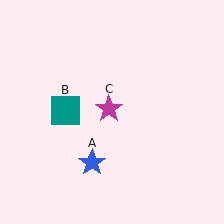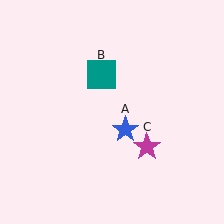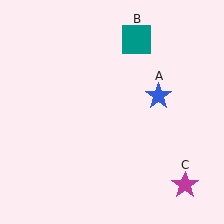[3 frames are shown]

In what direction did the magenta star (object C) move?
The magenta star (object C) moved down and to the right.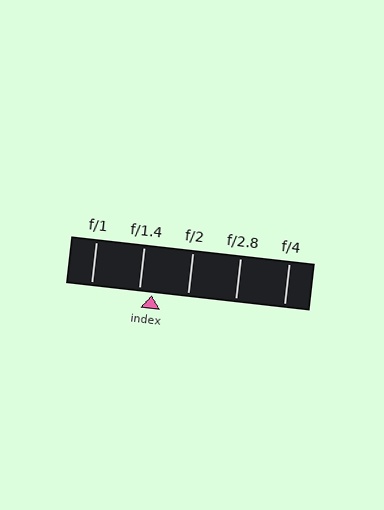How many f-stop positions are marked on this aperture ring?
There are 5 f-stop positions marked.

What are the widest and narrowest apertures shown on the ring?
The widest aperture shown is f/1 and the narrowest is f/4.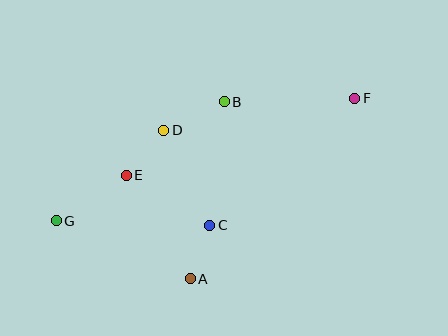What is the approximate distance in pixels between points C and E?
The distance between C and E is approximately 97 pixels.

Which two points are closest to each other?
Points A and C are closest to each other.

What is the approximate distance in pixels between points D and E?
The distance between D and E is approximately 58 pixels.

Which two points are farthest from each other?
Points F and G are farthest from each other.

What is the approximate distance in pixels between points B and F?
The distance between B and F is approximately 130 pixels.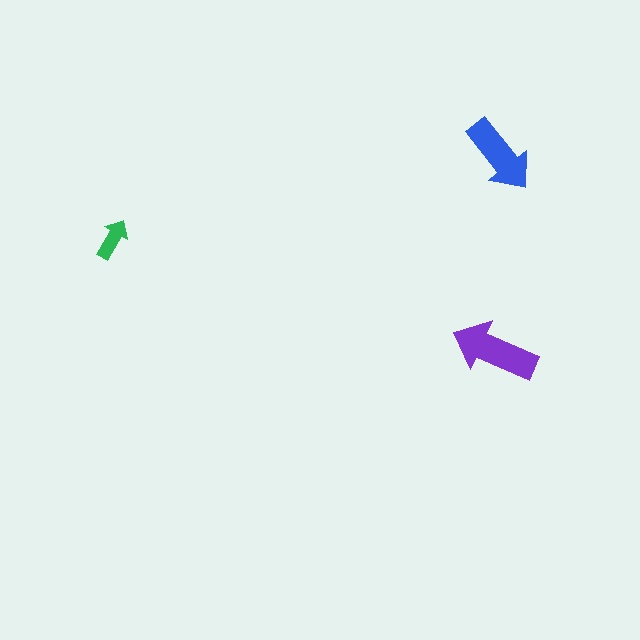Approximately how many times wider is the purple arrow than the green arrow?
About 2 times wider.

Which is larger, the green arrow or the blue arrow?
The blue one.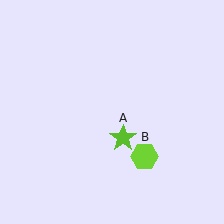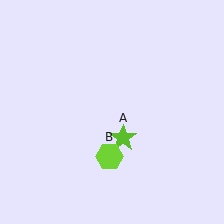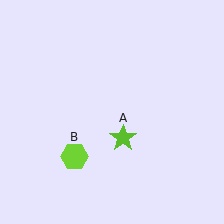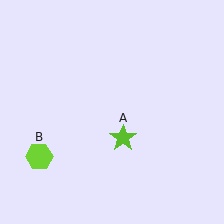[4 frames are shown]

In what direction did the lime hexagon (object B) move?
The lime hexagon (object B) moved left.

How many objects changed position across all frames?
1 object changed position: lime hexagon (object B).